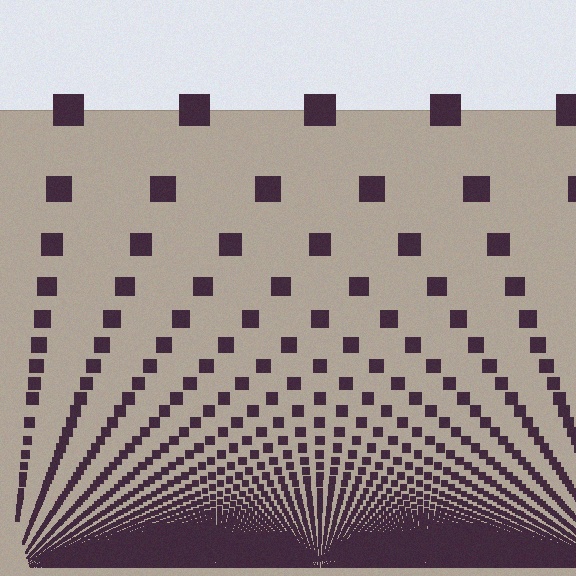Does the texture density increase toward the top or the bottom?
Density increases toward the bottom.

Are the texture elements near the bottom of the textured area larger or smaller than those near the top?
Smaller. The gradient is inverted — elements near the bottom are smaller and denser.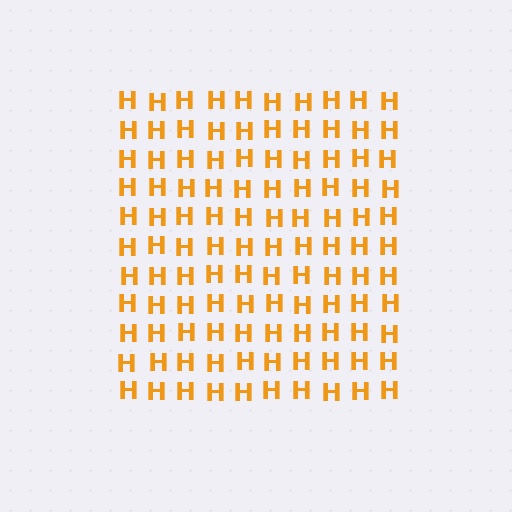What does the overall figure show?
The overall figure shows a square.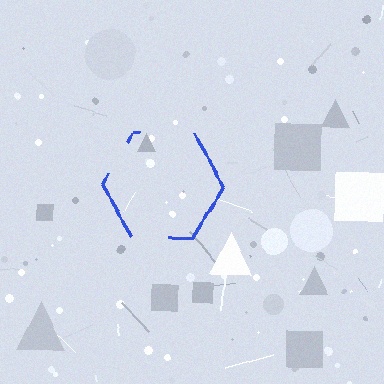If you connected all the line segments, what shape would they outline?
They would outline a hexagon.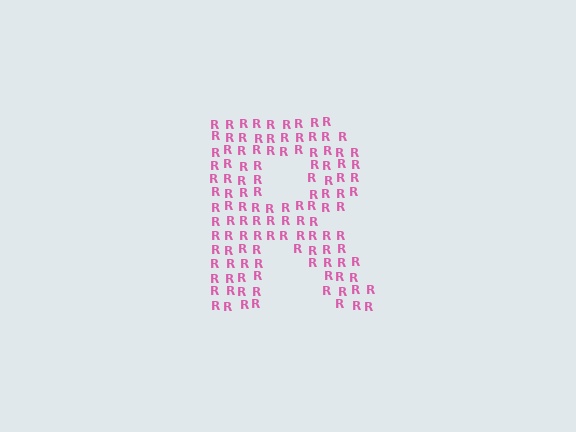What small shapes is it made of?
It is made of small letter R's.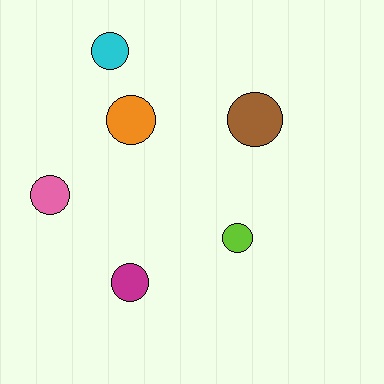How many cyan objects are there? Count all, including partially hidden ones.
There is 1 cyan object.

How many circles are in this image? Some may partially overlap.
There are 6 circles.